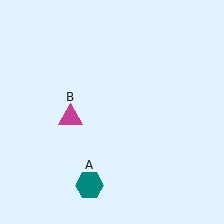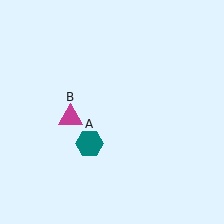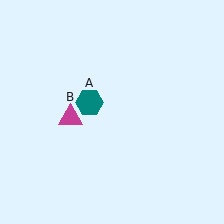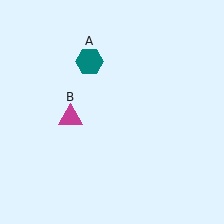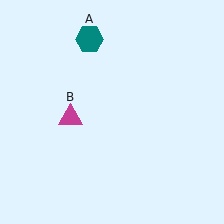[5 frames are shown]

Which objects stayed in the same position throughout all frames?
Magenta triangle (object B) remained stationary.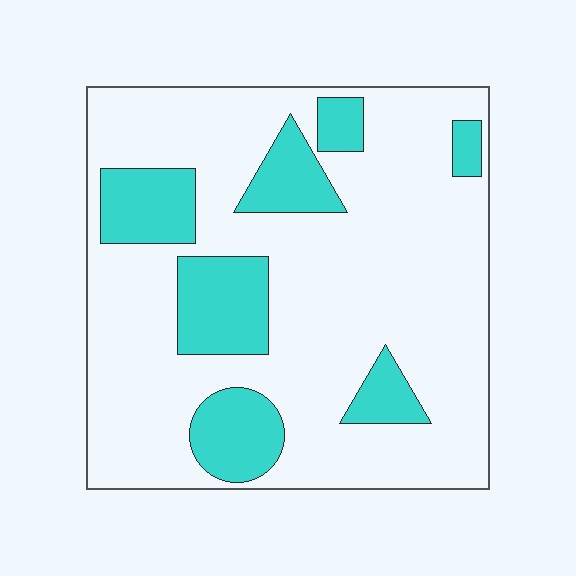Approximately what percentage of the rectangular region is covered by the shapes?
Approximately 25%.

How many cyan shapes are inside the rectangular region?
7.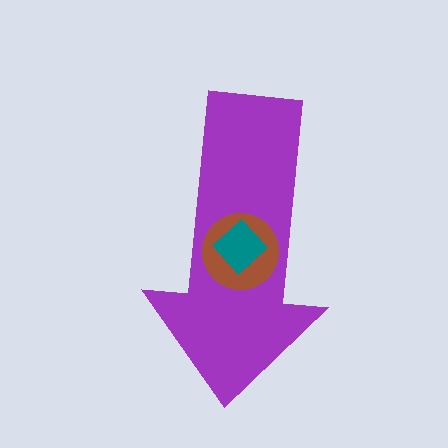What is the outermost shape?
The purple arrow.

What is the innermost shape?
The teal diamond.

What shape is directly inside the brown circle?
The teal diamond.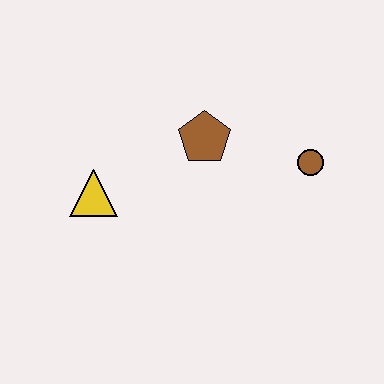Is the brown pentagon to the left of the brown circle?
Yes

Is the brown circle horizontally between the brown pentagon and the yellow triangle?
No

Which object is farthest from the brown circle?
The yellow triangle is farthest from the brown circle.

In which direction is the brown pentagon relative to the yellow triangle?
The brown pentagon is to the right of the yellow triangle.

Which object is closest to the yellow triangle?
The brown pentagon is closest to the yellow triangle.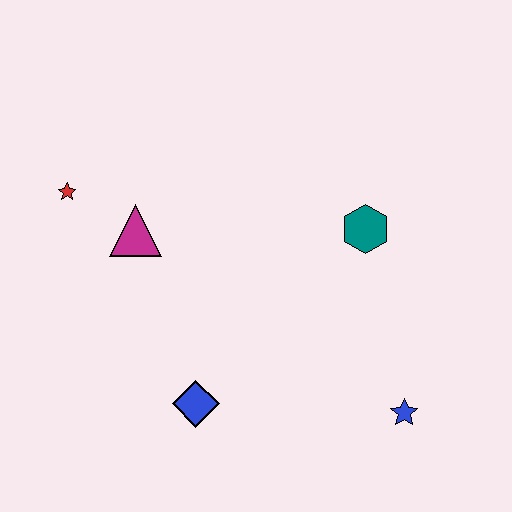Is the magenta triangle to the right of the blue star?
No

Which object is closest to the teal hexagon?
The blue star is closest to the teal hexagon.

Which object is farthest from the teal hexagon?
The red star is farthest from the teal hexagon.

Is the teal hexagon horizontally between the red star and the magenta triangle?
No